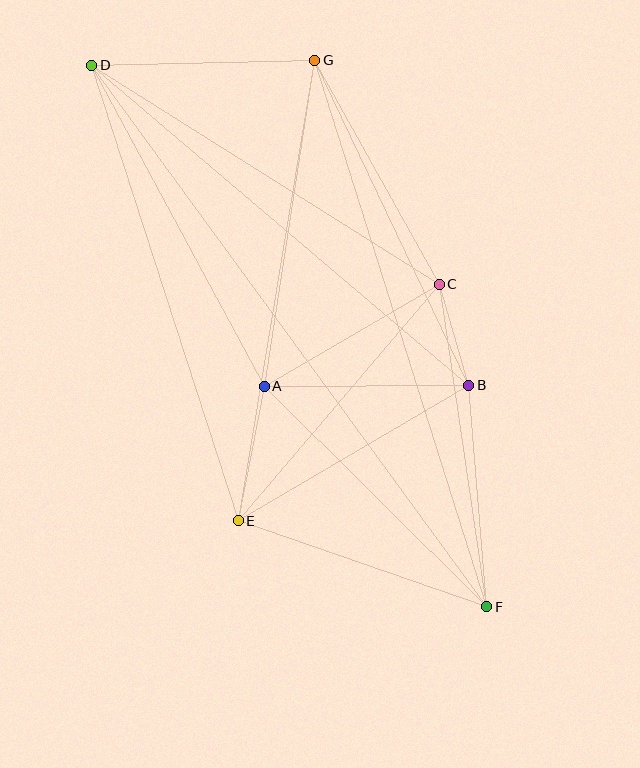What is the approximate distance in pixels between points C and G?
The distance between C and G is approximately 256 pixels.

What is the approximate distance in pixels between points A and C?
The distance between A and C is approximately 203 pixels.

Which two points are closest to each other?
Points B and C are closest to each other.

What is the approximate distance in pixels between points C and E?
The distance between C and E is approximately 310 pixels.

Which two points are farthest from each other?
Points D and F are farthest from each other.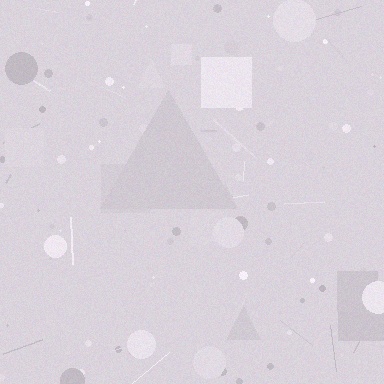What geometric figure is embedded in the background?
A triangle is embedded in the background.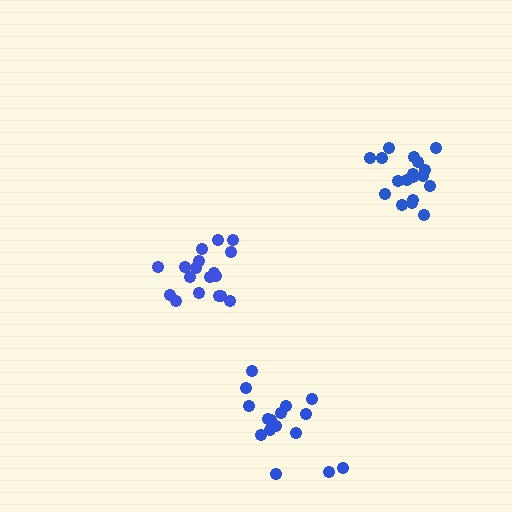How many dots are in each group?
Group 1: 18 dots, Group 2: 19 dots, Group 3: 16 dots (53 total).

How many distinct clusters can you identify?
There are 3 distinct clusters.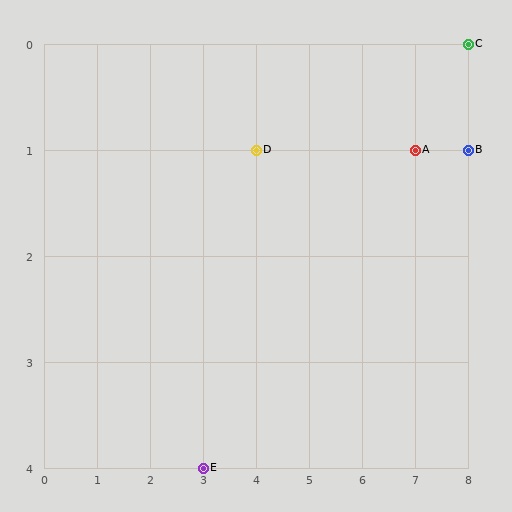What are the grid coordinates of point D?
Point D is at grid coordinates (4, 1).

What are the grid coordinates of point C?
Point C is at grid coordinates (8, 0).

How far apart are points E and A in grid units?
Points E and A are 4 columns and 3 rows apart (about 5.0 grid units diagonally).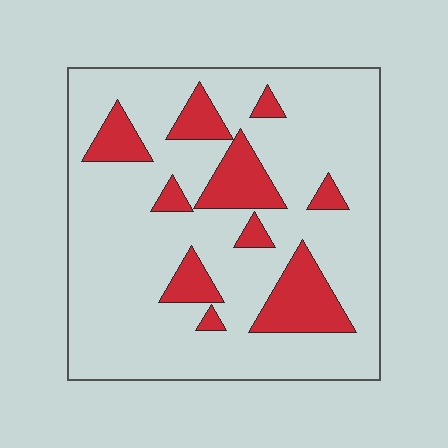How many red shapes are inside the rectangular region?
10.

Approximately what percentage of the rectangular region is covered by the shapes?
Approximately 20%.